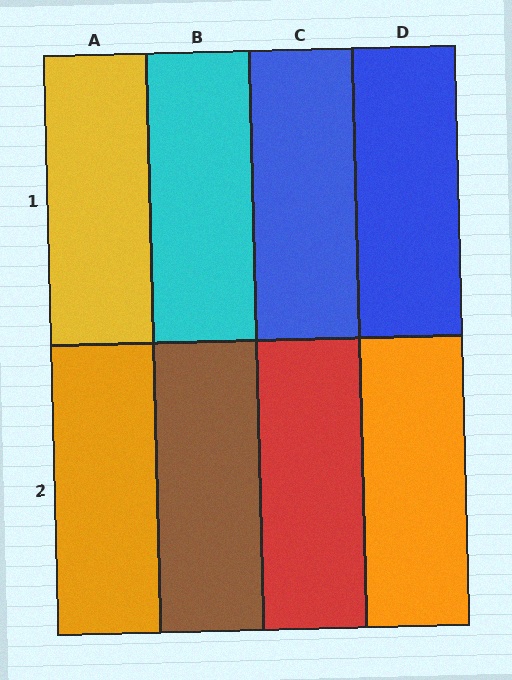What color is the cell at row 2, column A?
Orange.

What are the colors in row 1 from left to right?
Yellow, cyan, blue, blue.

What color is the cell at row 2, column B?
Brown.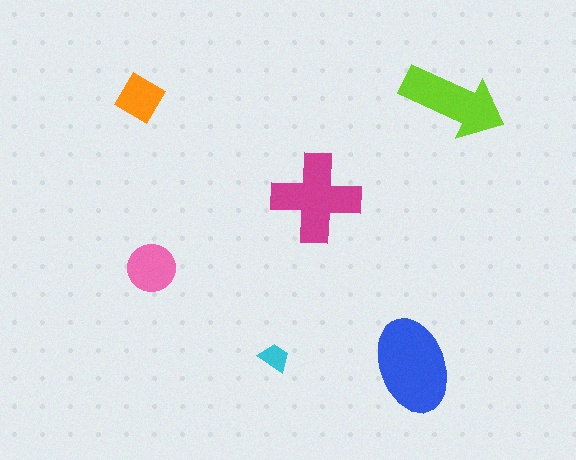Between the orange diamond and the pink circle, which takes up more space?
The pink circle.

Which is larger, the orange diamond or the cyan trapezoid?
The orange diamond.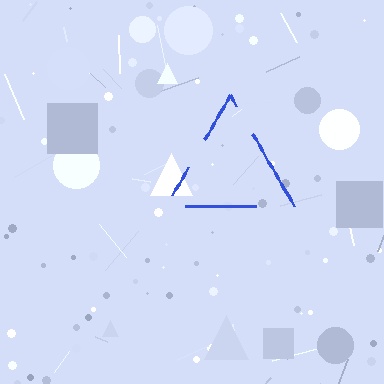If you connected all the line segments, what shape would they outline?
They would outline a triangle.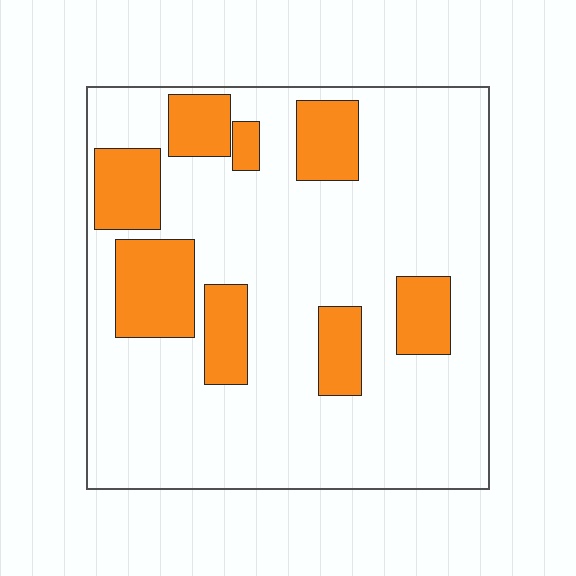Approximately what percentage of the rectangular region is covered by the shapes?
Approximately 20%.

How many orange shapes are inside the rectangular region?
8.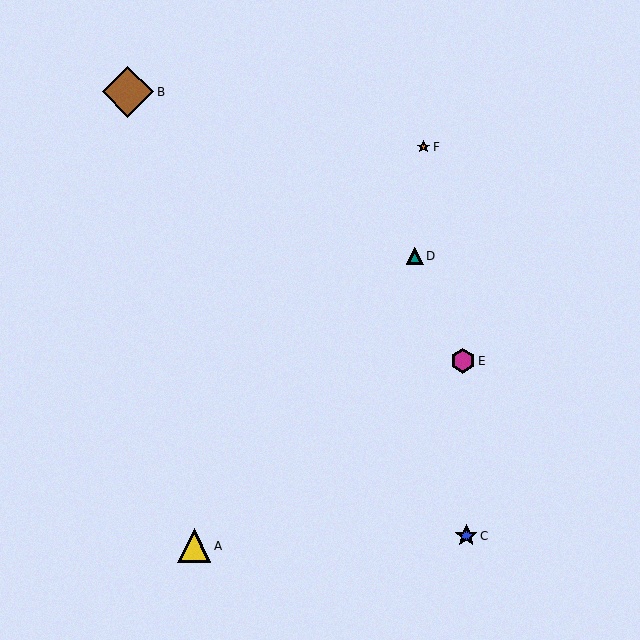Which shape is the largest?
The brown diamond (labeled B) is the largest.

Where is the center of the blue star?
The center of the blue star is at (466, 536).